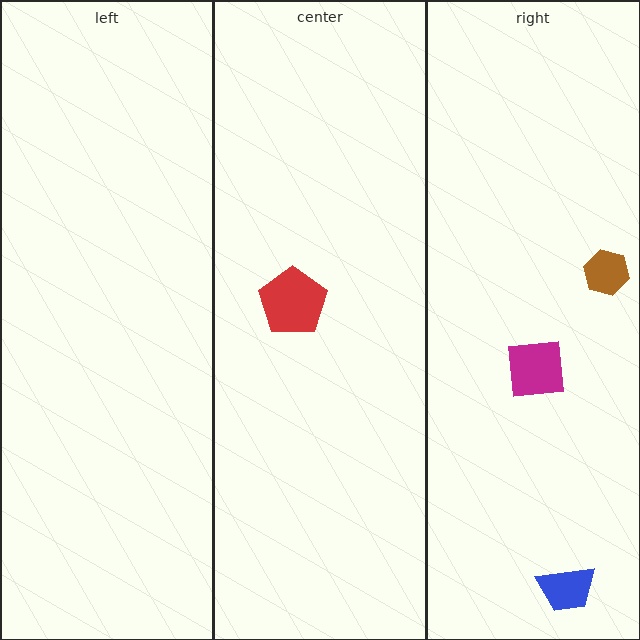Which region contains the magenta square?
The right region.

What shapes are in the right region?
The magenta square, the brown hexagon, the blue trapezoid.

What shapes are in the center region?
The red pentagon.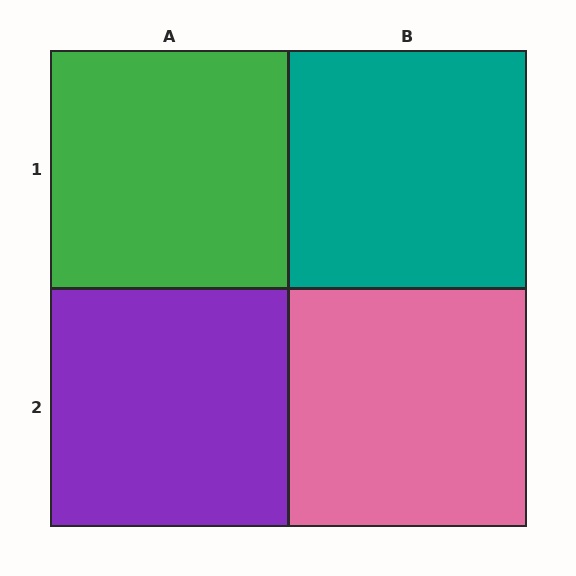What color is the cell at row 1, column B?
Teal.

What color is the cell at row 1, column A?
Green.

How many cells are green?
1 cell is green.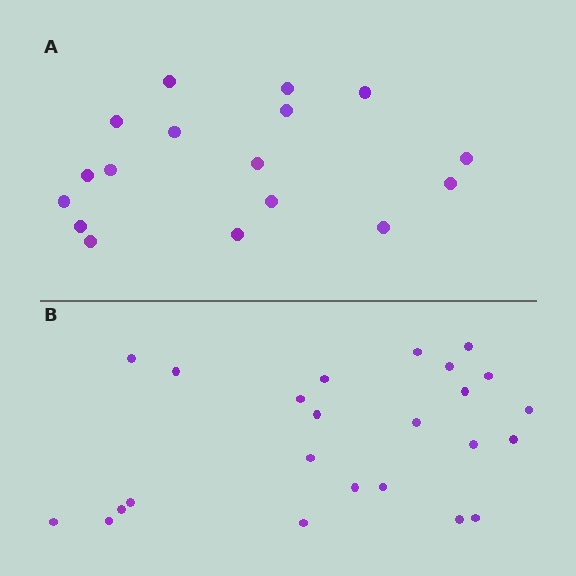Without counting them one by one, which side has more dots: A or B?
Region B (the bottom region) has more dots.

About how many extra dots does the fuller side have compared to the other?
Region B has roughly 8 or so more dots than region A.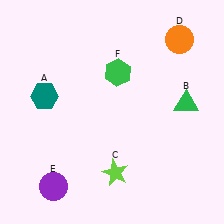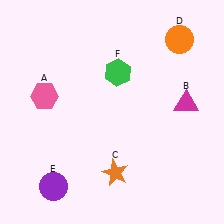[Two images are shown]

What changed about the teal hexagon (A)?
In Image 1, A is teal. In Image 2, it changed to pink.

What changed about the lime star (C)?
In Image 1, C is lime. In Image 2, it changed to orange.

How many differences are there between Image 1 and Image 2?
There are 3 differences between the two images.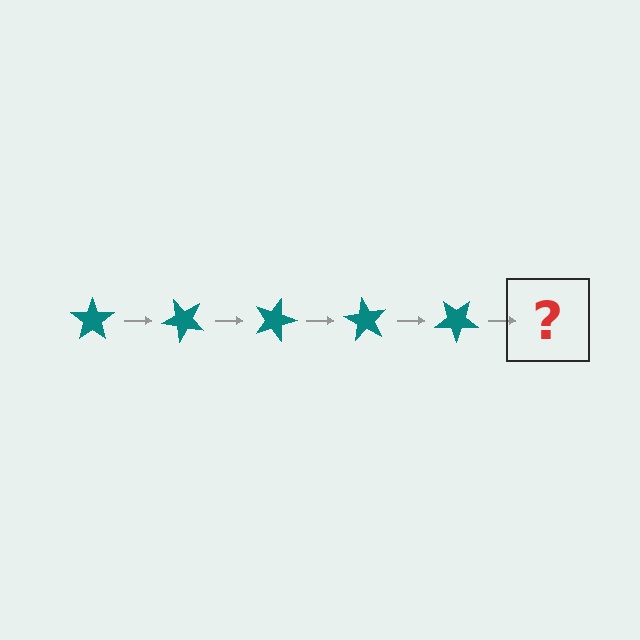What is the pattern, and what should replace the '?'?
The pattern is that the star rotates 45 degrees each step. The '?' should be a teal star rotated 225 degrees.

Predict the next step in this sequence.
The next step is a teal star rotated 225 degrees.